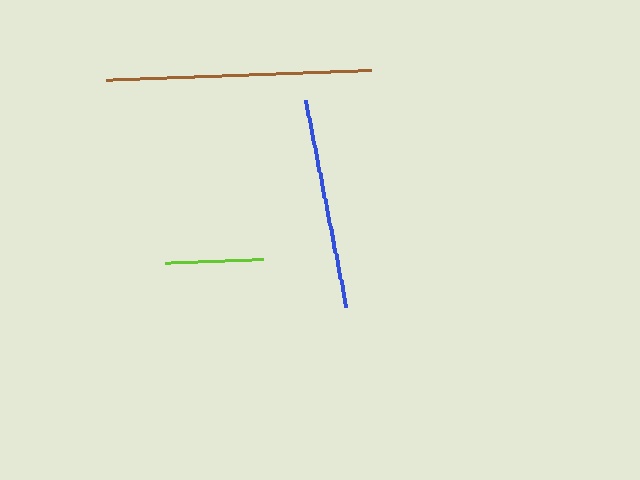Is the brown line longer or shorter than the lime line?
The brown line is longer than the lime line.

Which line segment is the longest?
The brown line is the longest at approximately 265 pixels.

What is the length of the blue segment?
The blue segment is approximately 210 pixels long.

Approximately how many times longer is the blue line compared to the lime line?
The blue line is approximately 2.1 times the length of the lime line.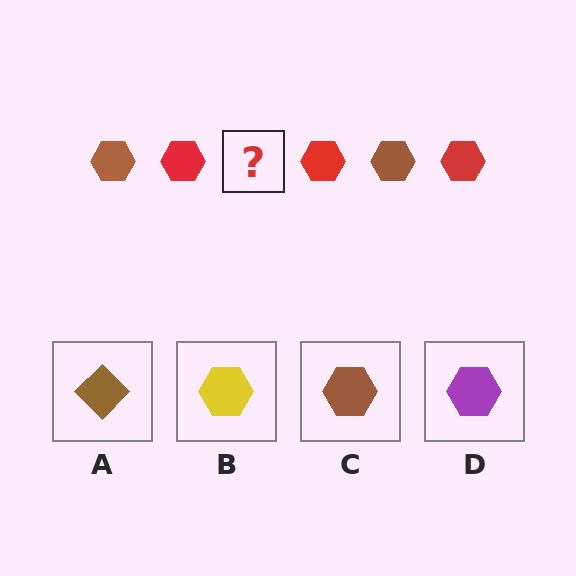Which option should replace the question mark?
Option C.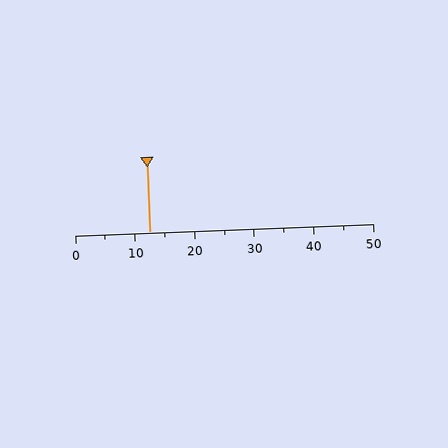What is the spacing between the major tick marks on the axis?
The major ticks are spaced 10 apart.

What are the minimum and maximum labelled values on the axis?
The axis runs from 0 to 50.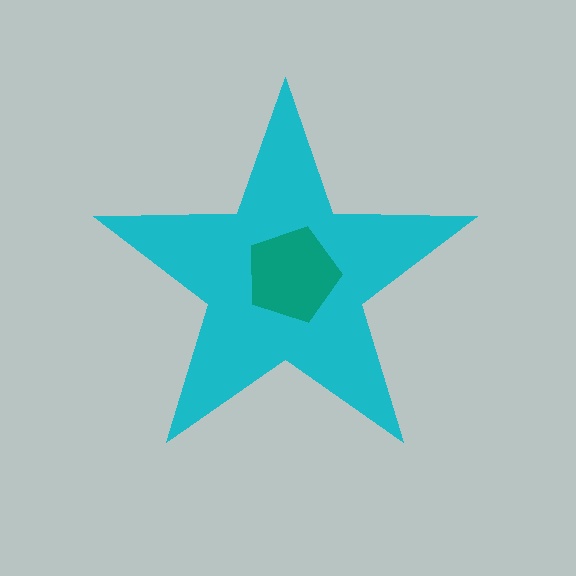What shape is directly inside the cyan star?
The teal pentagon.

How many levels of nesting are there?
2.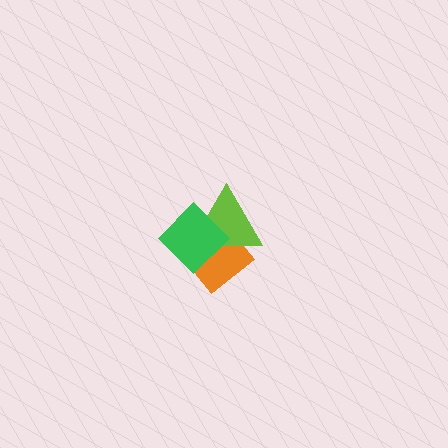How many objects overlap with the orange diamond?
2 objects overlap with the orange diamond.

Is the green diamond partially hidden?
No, no other shape covers it.